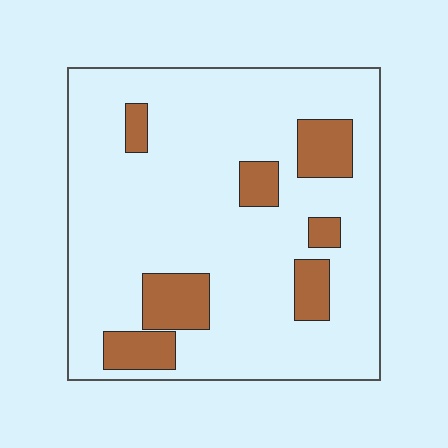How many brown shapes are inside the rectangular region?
7.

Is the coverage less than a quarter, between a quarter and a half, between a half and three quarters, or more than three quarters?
Less than a quarter.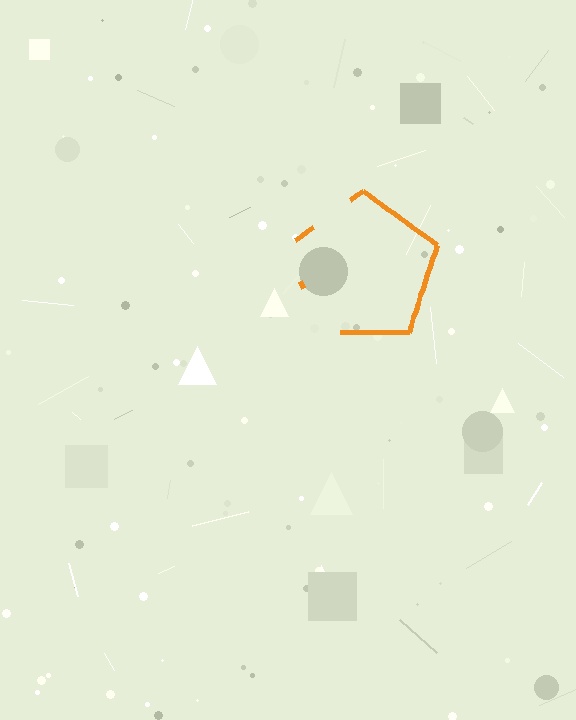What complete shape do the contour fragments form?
The contour fragments form a pentagon.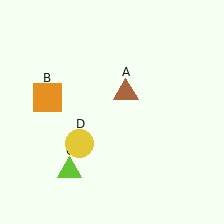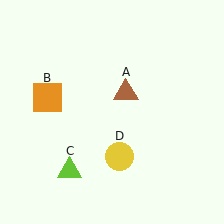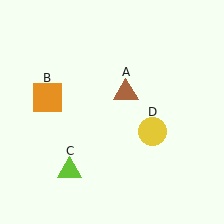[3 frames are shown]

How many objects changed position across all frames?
1 object changed position: yellow circle (object D).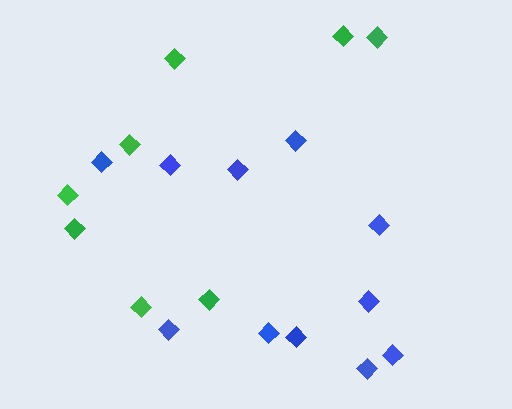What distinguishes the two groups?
There are 2 groups: one group of green diamonds (8) and one group of blue diamonds (11).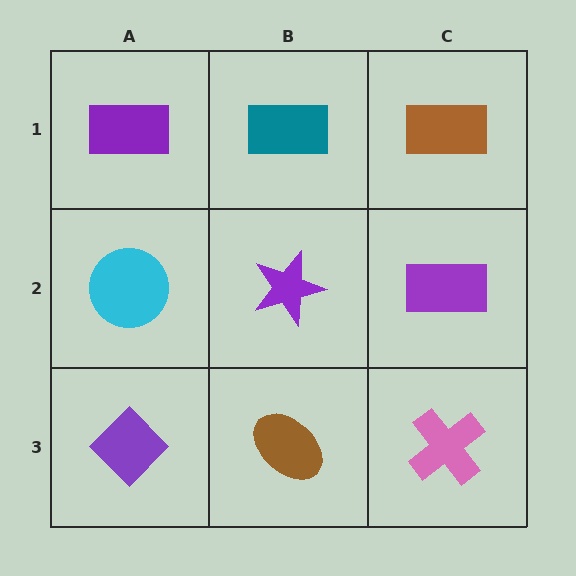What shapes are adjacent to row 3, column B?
A purple star (row 2, column B), a purple diamond (row 3, column A), a pink cross (row 3, column C).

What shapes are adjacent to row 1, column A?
A cyan circle (row 2, column A), a teal rectangle (row 1, column B).